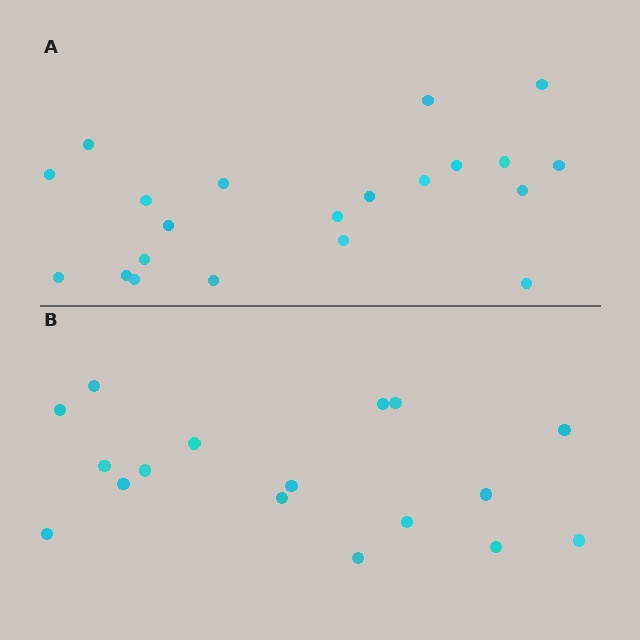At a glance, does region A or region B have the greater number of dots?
Region A (the top region) has more dots.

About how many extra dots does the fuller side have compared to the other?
Region A has about 4 more dots than region B.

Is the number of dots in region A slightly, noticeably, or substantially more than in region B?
Region A has only slightly more — the two regions are fairly close. The ratio is roughly 1.2 to 1.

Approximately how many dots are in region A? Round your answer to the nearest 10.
About 20 dots. (The exact count is 21, which rounds to 20.)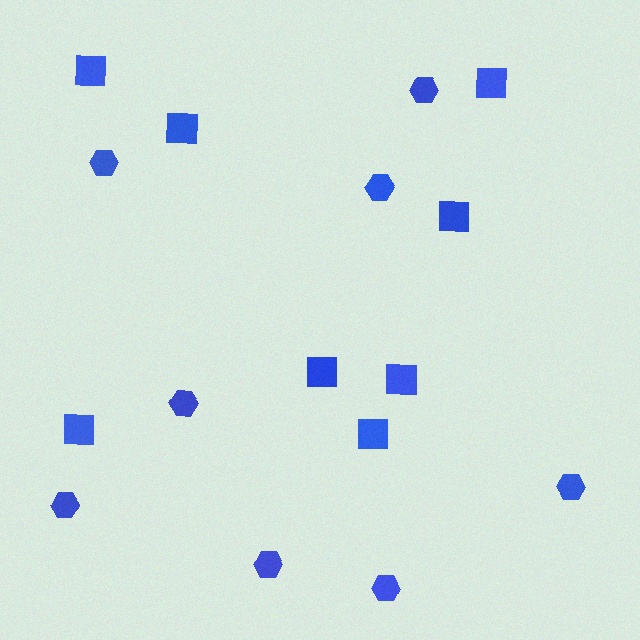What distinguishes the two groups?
There are 2 groups: one group of hexagons (8) and one group of squares (8).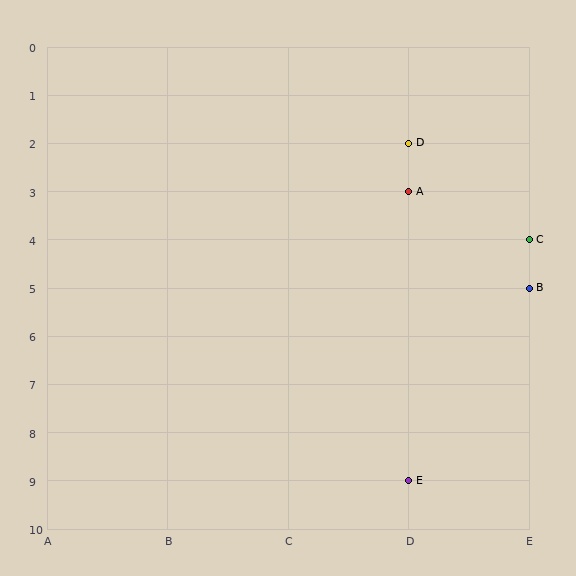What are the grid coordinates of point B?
Point B is at grid coordinates (E, 5).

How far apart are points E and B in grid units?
Points E and B are 1 column and 4 rows apart (about 4.1 grid units diagonally).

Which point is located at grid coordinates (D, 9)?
Point E is at (D, 9).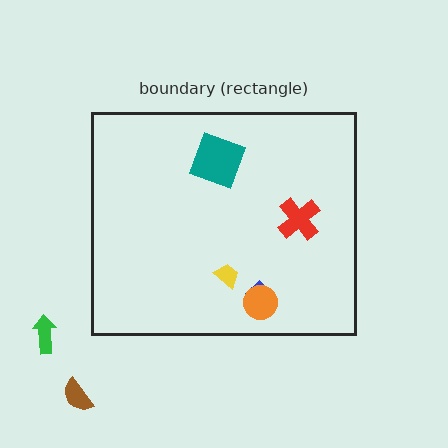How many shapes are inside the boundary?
5 inside, 2 outside.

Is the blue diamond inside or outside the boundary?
Inside.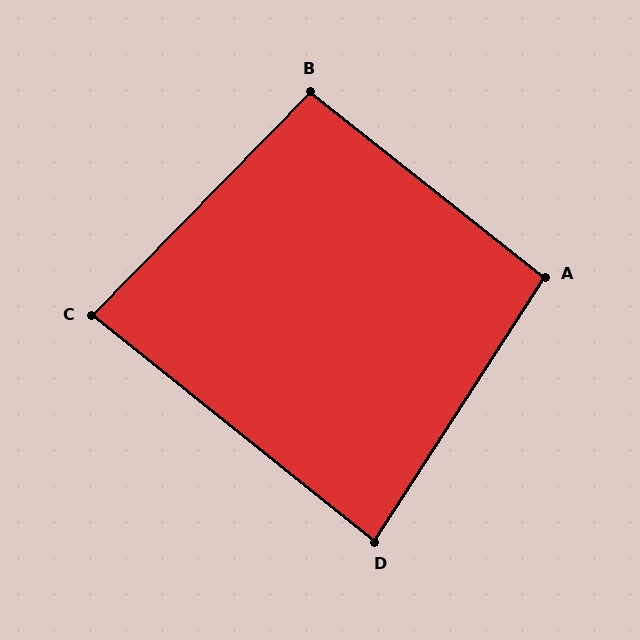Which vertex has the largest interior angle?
B, at approximately 96 degrees.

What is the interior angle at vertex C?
Approximately 84 degrees (acute).